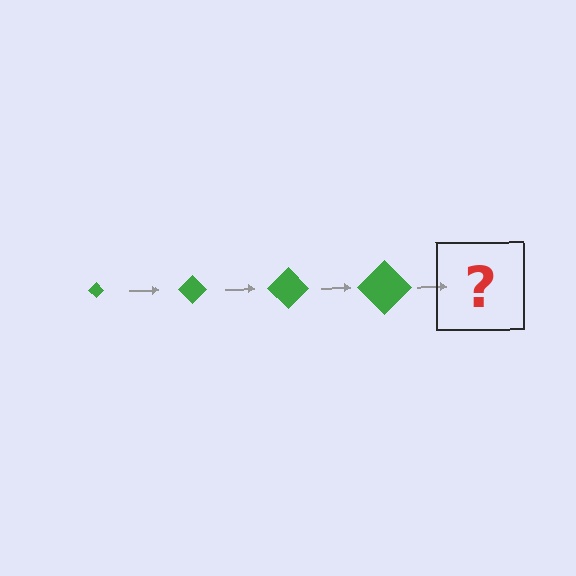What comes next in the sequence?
The next element should be a green diamond, larger than the previous one.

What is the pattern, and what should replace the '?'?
The pattern is that the diamond gets progressively larger each step. The '?' should be a green diamond, larger than the previous one.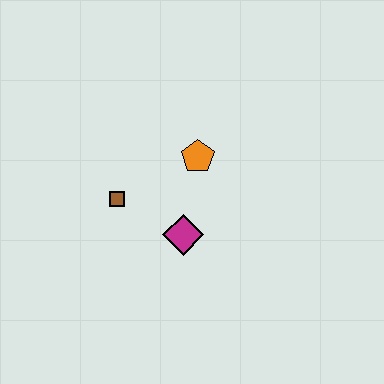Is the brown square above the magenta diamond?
Yes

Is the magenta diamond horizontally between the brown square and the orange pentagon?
Yes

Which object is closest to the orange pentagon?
The magenta diamond is closest to the orange pentagon.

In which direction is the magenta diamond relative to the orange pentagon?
The magenta diamond is below the orange pentagon.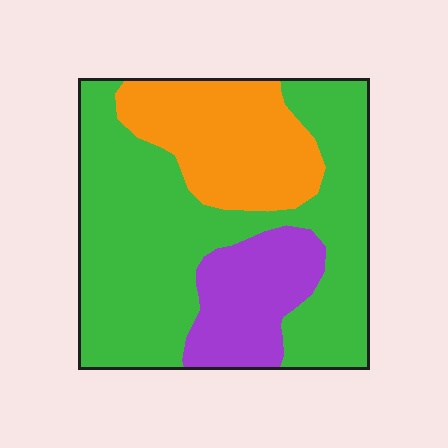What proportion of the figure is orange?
Orange takes up less than a quarter of the figure.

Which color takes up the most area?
Green, at roughly 60%.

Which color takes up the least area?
Purple, at roughly 15%.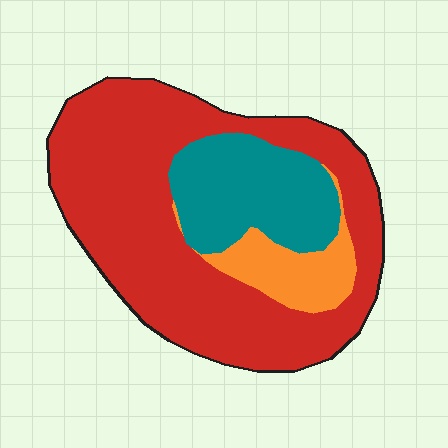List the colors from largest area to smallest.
From largest to smallest: red, teal, orange.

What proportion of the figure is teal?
Teal covers 22% of the figure.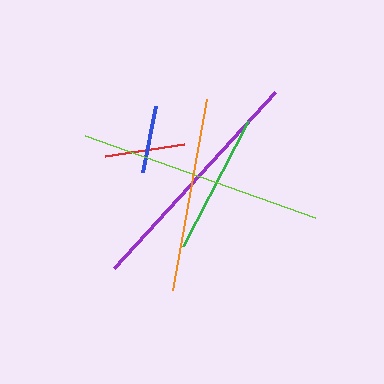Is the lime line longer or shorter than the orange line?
The lime line is longer than the orange line.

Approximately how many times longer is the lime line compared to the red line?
The lime line is approximately 3.0 times the length of the red line.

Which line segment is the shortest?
The blue line is the shortest at approximately 68 pixels.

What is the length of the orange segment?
The orange segment is approximately 193 pixels long.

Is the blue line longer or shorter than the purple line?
The purple line is longer than the blue line.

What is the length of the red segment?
The red segment is approximately 80 pixels long.